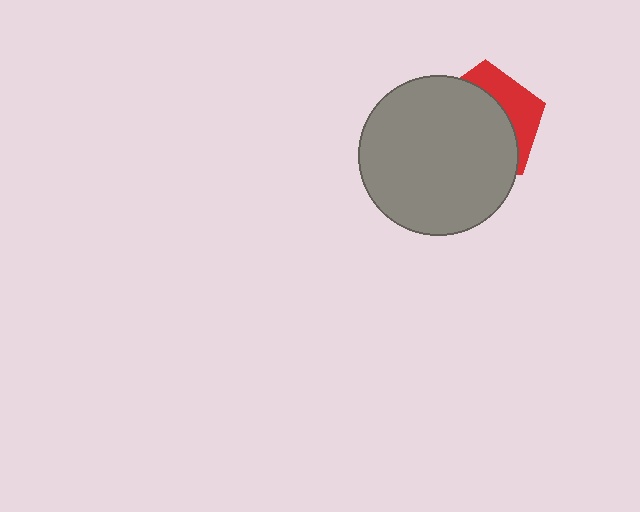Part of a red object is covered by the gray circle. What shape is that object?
It is a pentagon.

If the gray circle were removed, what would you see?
You would see the complete red pentagon.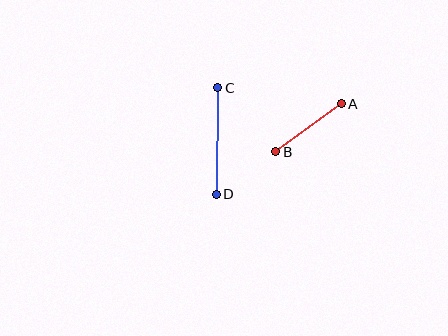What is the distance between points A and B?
The distance is approximately 81 pixels.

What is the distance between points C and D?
The distance is approximately 107 pixels.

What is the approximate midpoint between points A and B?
The midpoint is at approximately (308, 128) pixels.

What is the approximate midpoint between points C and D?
The midpoint is at approximately (217, 141) pixels.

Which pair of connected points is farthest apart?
Points C and D are farthest apart.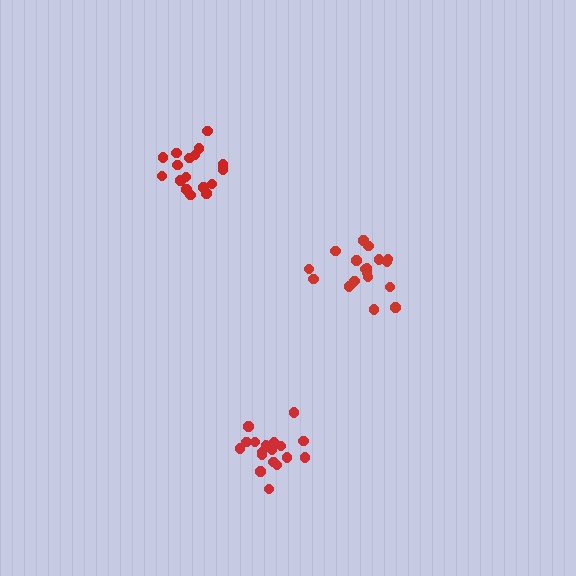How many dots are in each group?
Group 1: 19 dots, Group 2: 19 dots, Group 3: 18 dots (56 total).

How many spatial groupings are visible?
There are 3 spatial groupings.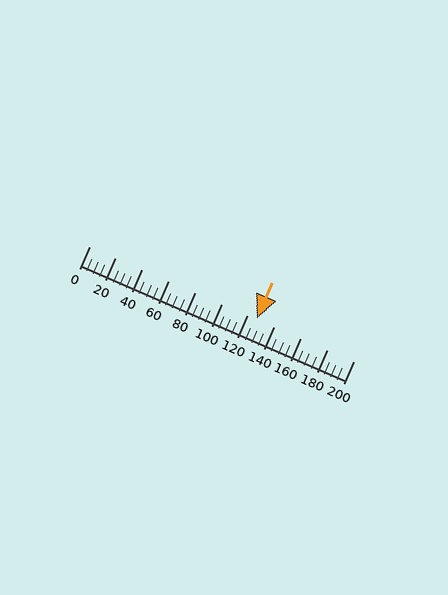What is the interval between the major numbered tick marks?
The major tick marks are spaced 20 units apart.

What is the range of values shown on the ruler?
The ruler shows values from 0 to 200.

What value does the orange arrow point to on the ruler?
The orange arrow points to approximately 126.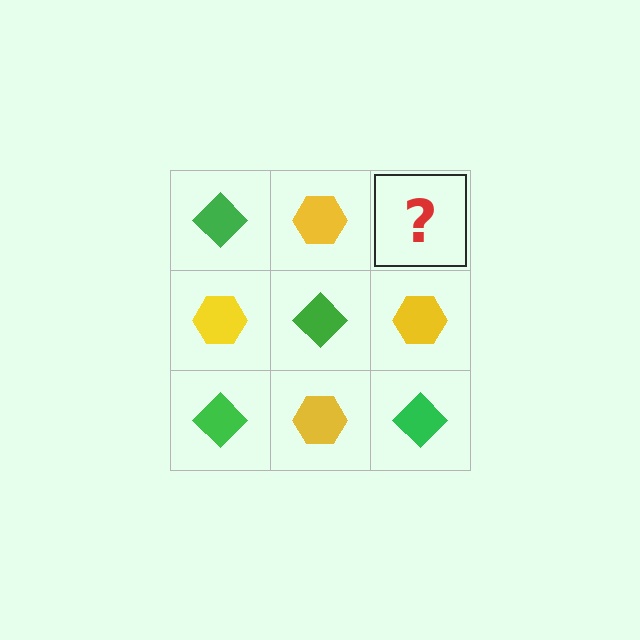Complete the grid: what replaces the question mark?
The question mark should be replaced with a green diamond.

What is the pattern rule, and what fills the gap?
The rule is that it alternates green diamond and yellow hexagon in a checkerboard pattern. The gap should be filled with a green diamond.